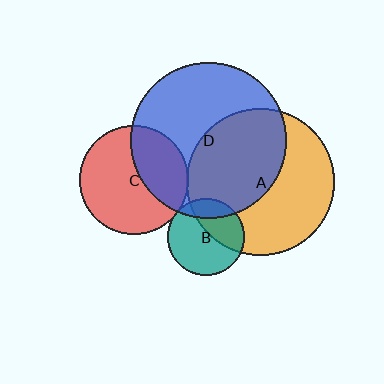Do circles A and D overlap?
Yes.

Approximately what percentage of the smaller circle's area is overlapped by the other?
Approximately 50%.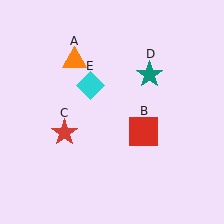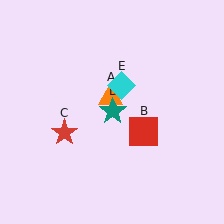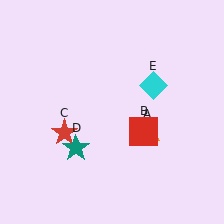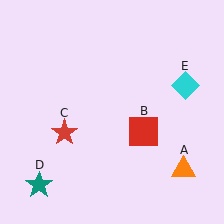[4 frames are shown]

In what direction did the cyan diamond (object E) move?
The cyan diamond (object E) moved right.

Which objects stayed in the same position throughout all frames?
Red square (object B) and red star (object C) remained stationary.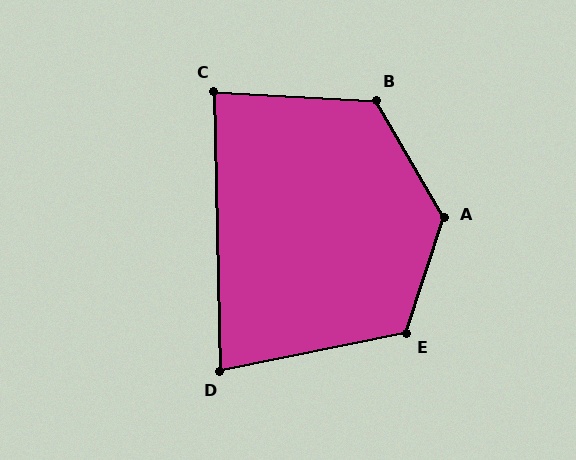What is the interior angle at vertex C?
Approximately 86 degrees (approximately right).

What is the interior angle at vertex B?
Approximately 123 degrees (obtuse).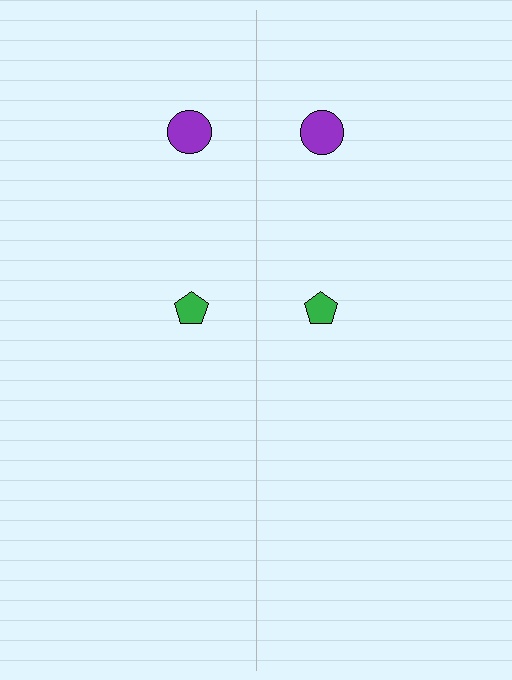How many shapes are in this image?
There are 4 shapes in this image.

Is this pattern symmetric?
Yes, this pattern has bilateral (reflection) symmetry.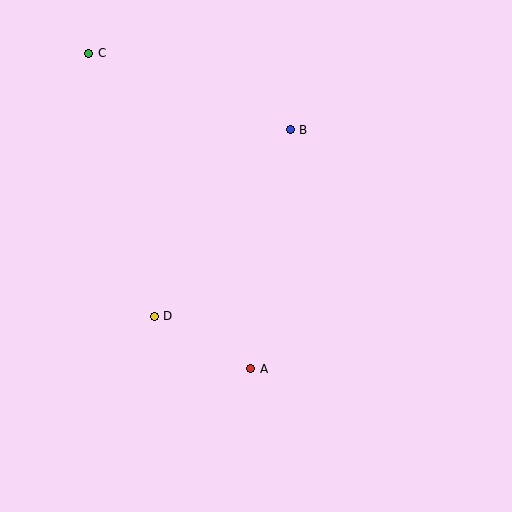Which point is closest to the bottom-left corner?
Point D is closest to the bottom-left corner.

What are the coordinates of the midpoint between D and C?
The midpoint between D and C is at (122, 185).